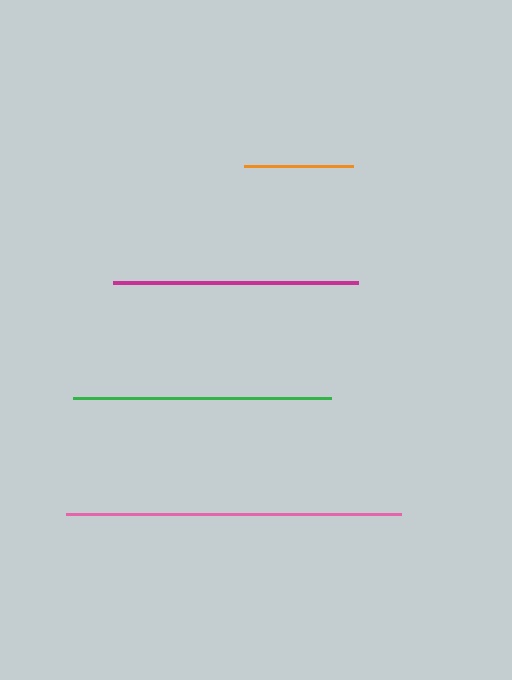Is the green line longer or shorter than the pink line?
The pink line is longer than the green line.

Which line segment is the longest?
The pink line is the longest at approximately 335 pixels.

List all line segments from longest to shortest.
From longest to shortest: pink, green, magenta, orange.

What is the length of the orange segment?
The orange segment is approximately 110 pixels long.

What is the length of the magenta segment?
The magenta segment is approximately 245 pixels long.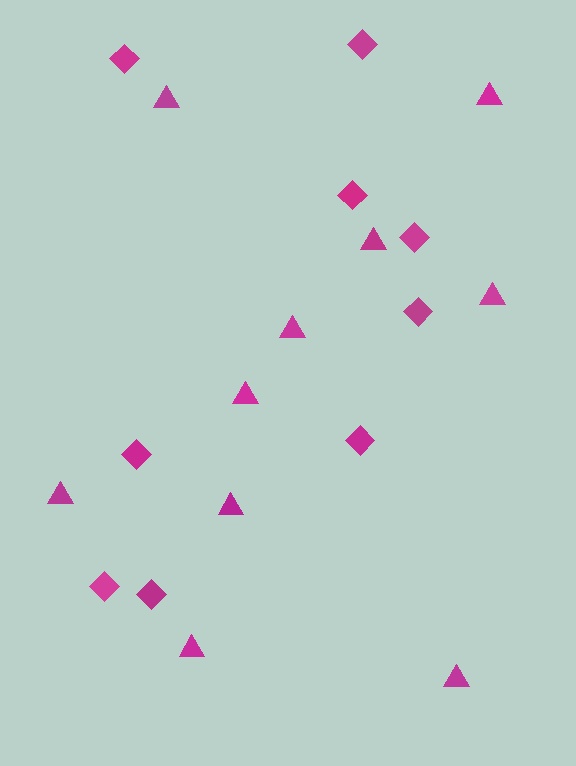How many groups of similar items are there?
There are 2 groups: one group of triangles (10) and one group of diamonds (9).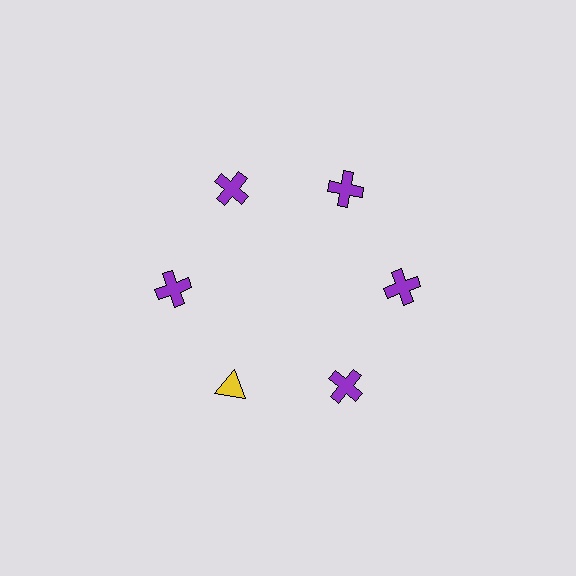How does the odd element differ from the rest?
It differs in both color (yellow instead of purple) and shape (triangle instead of cross).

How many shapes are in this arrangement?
There are 6 shapes arranged in a ring pattern.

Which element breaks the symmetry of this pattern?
The yellow triangle at roughly the 7 o'clock position breaks the symmetry. All other shapes are purple crosses.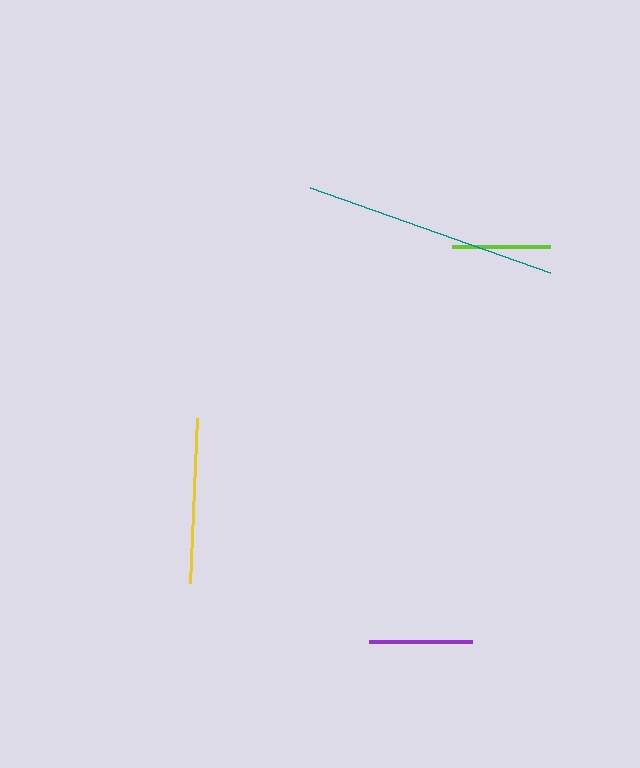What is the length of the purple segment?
The purple segment is approximately 103 pixels long.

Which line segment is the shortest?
The lime line is the shortest at approximately 98 pixels.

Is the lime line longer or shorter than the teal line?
The teal line is longer than the lime line.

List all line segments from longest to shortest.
From longest to shortest: teal, yellow, purple, lime.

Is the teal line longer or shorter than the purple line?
The teal line is longer than the purple line.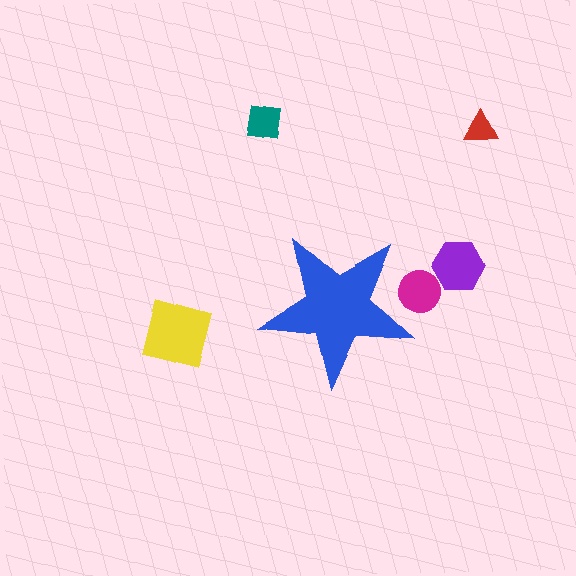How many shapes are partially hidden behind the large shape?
1 shape is partially hidden.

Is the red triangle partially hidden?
No, the red triangle is fully visible.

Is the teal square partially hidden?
No, the teal square is fully visible.